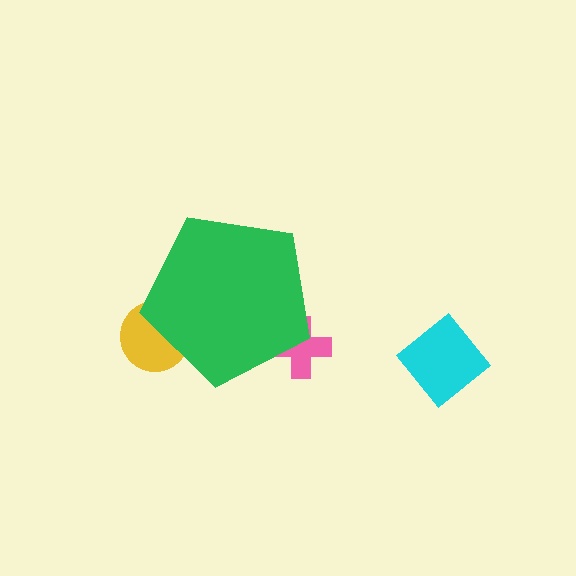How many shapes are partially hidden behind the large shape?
2 shapes are partially hidden.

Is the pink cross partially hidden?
Yes, the pink cross is partially hidden behind the green pentagon.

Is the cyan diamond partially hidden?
No, the cyan diamond is fully visible.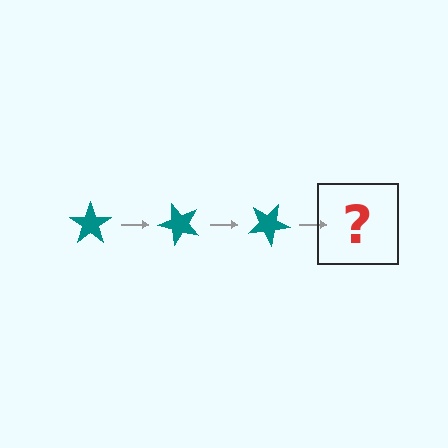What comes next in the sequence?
The next element should be a teal star rotated 150 degrees.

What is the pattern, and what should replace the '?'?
The pattern is that the star rotates 50 degrees each step. The '?' should be a teal star rotated 150 degrees.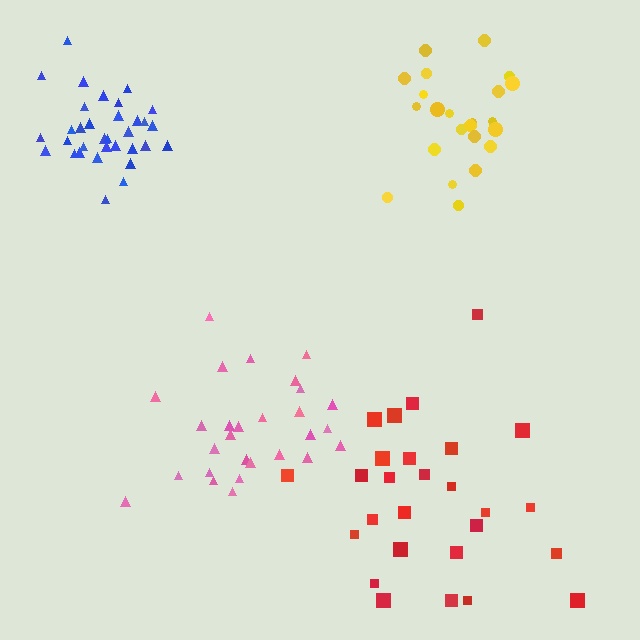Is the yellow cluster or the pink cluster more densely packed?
Yellow.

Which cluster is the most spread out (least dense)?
Red.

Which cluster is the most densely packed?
Blue.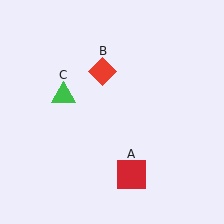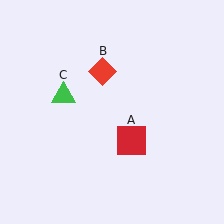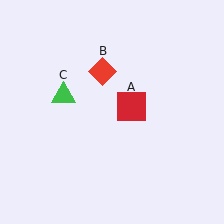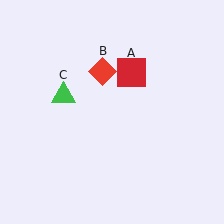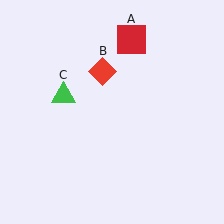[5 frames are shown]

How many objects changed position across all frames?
1 object changed position: red square (object A).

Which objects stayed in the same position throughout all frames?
Red diamond (object B) and green triangle (object C) remained stationary.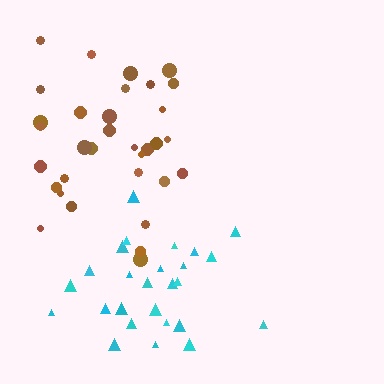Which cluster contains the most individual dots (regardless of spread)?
Brown (33).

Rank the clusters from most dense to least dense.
brown, cyan.